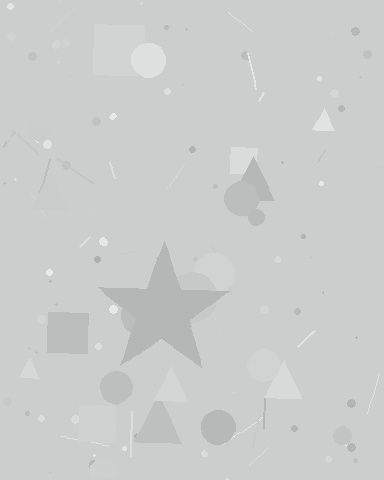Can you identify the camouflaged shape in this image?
The camouflaged shape is a star.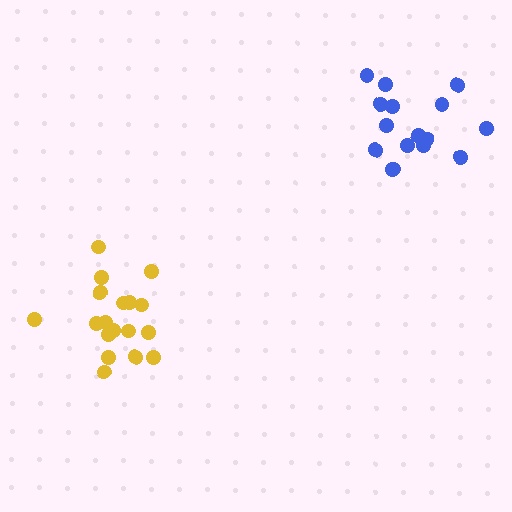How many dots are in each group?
Group 1: 18 dots, Group 2: 16 dots (34 total).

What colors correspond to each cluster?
The clusters are colored: yellow, blue.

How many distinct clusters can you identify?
There are 2 distinct clusters.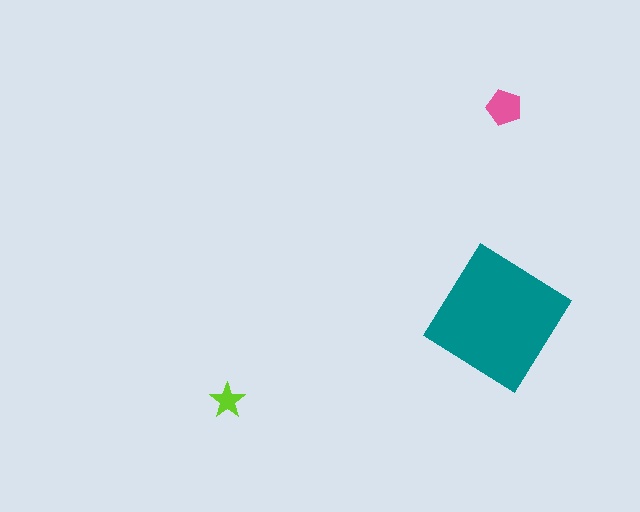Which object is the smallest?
The lime star.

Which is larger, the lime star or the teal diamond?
The teal diamond.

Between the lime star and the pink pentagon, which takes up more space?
The pink pentagon.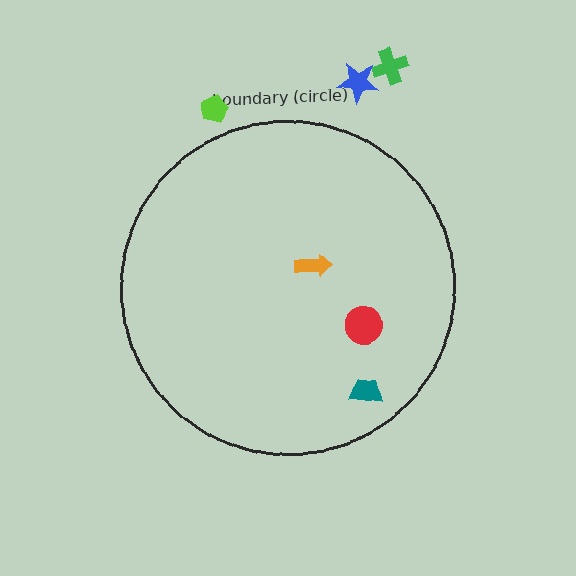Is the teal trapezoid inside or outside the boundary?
Inside.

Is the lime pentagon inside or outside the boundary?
Outside.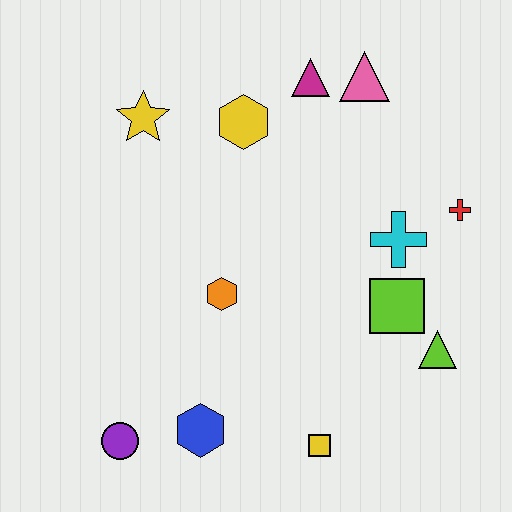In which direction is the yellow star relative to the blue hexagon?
The yellow star is above the blue hexagon.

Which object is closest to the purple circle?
The blue hexagon is closest to the purple circle.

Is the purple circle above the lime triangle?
No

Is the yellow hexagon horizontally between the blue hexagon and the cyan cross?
Yes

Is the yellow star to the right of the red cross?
No